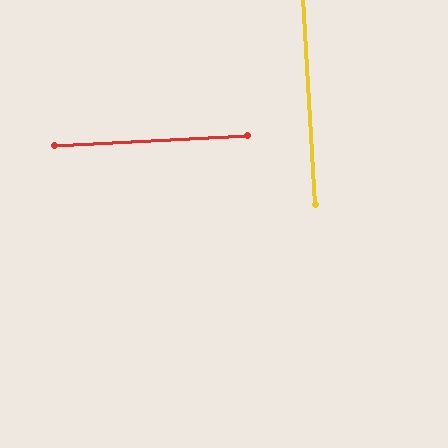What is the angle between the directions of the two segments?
Approximately 90 degrees.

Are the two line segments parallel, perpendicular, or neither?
Perpendicular — they meet at approximately 90°.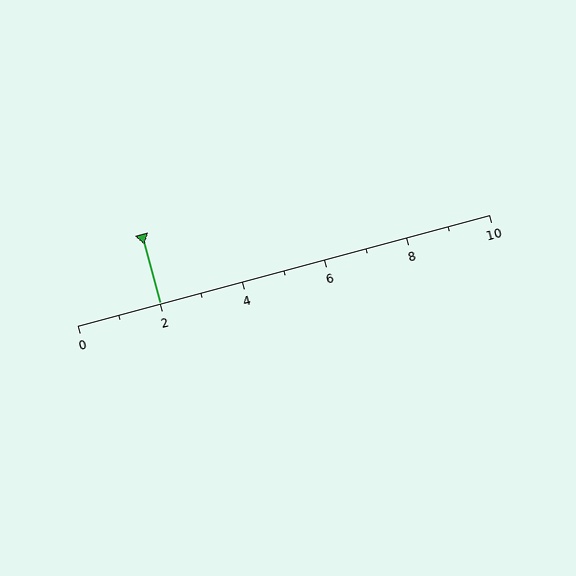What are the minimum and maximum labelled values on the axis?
The axis runs from 0 to 10.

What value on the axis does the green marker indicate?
The marker indicates approximately 2.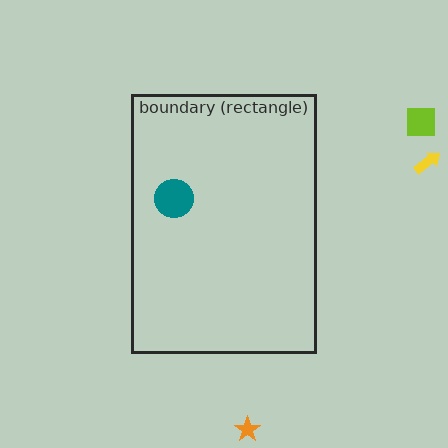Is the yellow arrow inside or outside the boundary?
Outside.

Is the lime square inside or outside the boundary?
Outside.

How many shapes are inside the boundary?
1 inside, 3 outside.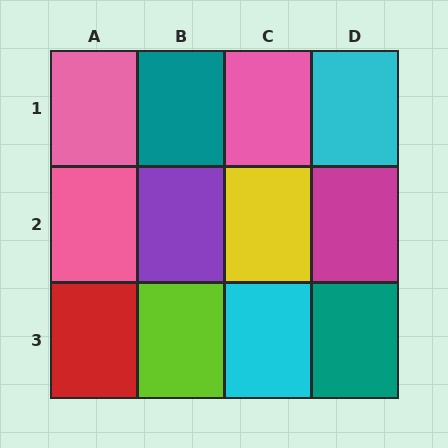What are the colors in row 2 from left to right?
Pink, purple, yellow, magenta.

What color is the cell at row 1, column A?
Pink.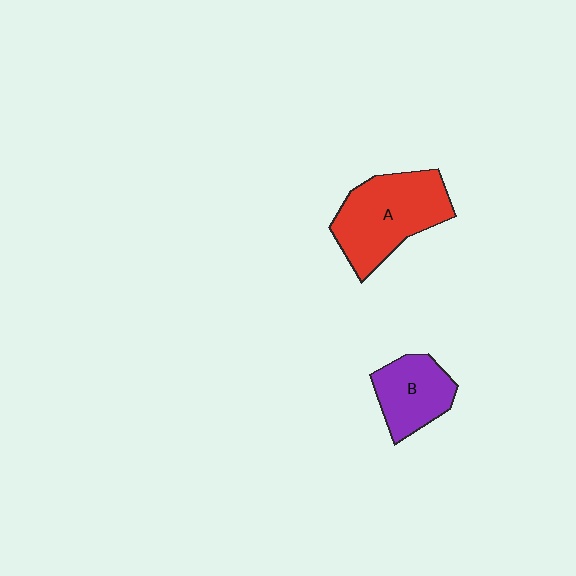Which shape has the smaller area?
Shape B (purple).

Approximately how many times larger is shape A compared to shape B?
Approximately 1.6 times.